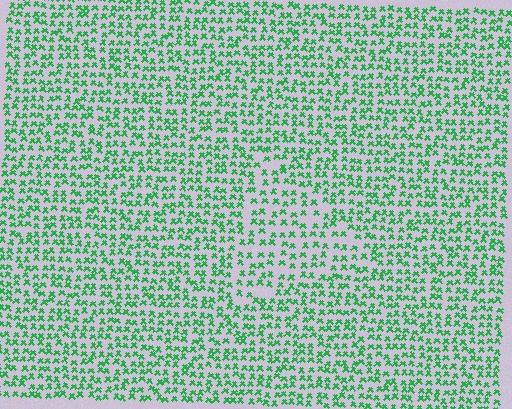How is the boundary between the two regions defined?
The boundary is defined by a change in element density (approximately 1.5x ratio). All elements are the same color, size, and shape.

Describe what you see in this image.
The image contains small green elements arranged at two different densities. A triangle-shaped region is visible where the elements are less densely packed than the surrounding area.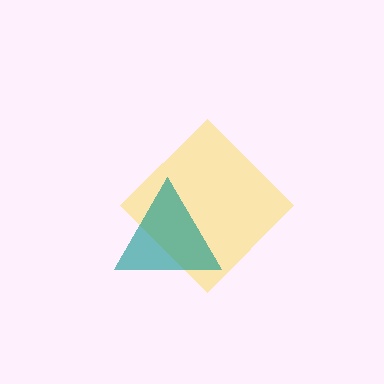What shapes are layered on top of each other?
The layered shapes are: a yellow diamond, a teal triangle.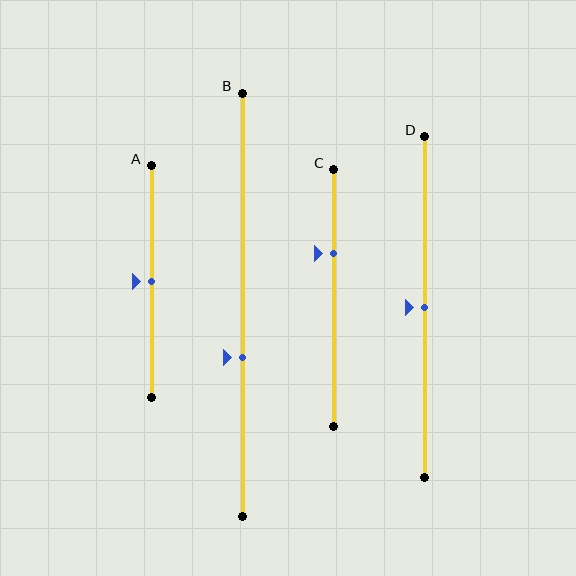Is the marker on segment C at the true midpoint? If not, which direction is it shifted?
No, the marker on segment C is shifted upward by about 18% of the segment length.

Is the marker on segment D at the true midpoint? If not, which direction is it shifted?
Yes, the marker on segment D is at the true midpoint.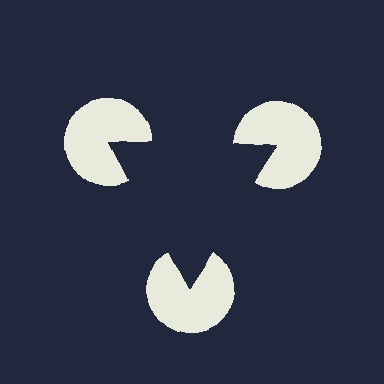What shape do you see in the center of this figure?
An illusory triangle — its edges are inferred from the aligned wedge cuts in the pac-man discs, not physically drawn.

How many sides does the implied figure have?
3 sides.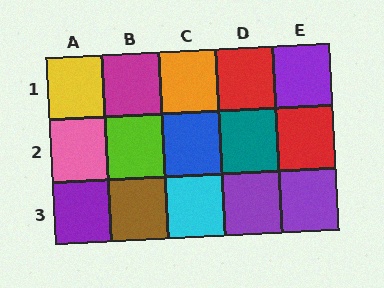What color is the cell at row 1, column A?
Yellow.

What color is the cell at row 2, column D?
Teal.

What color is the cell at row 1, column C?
Orange.